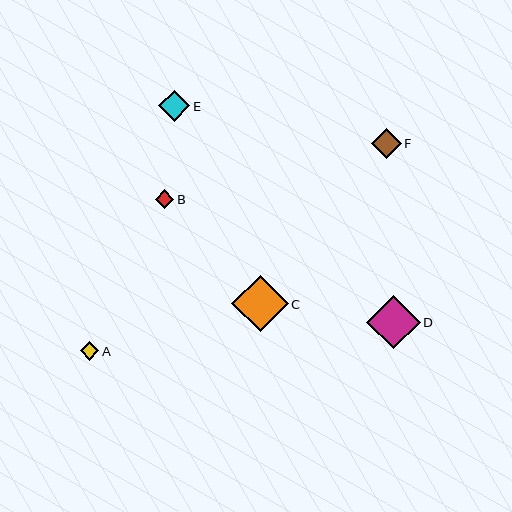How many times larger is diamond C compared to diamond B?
Diamond C is approximately 3.0 times the size of diamond B.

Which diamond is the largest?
Diamond C is the largest with a size of approximately 56 pixels.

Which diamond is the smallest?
Diamond B is the smallest with a size of approximately 19 pixels.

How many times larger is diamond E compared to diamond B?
Diamond E is approximately 1.6 times the size of diamond B.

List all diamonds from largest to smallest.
From largest to smallest: C, D, E, F, A, B.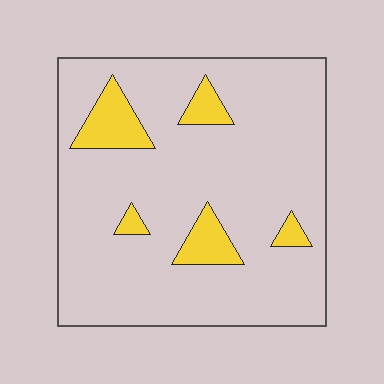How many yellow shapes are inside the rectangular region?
5.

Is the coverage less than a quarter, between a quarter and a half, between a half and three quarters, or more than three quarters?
Less than a quarter.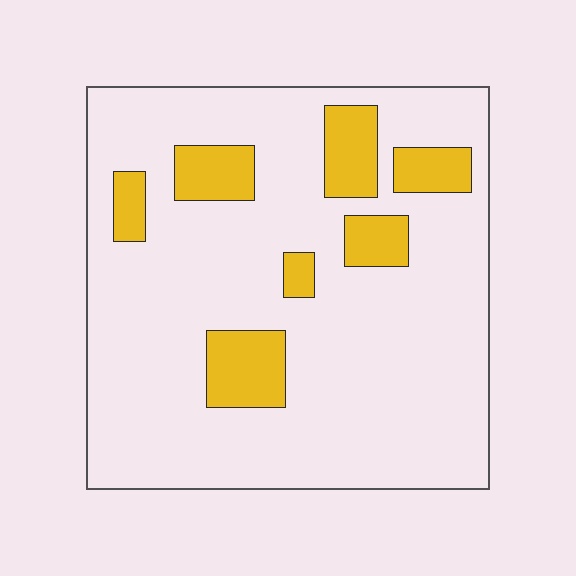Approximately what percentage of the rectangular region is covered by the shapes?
Approximately 15%.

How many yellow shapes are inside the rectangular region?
7.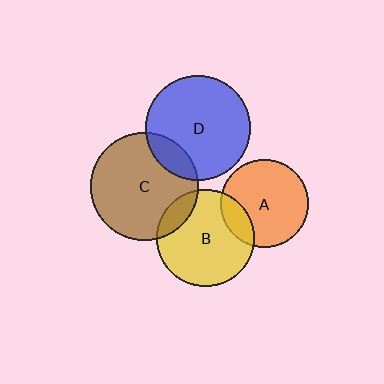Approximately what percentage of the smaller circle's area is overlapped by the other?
Approximately 15%.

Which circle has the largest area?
Circle C (brown).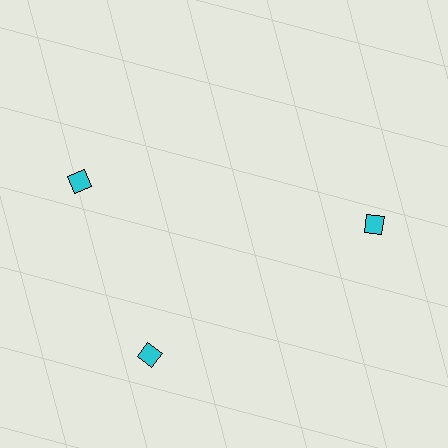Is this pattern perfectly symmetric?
No. The 3 cyan diamonds are arranged in a ring, but one element near the 11 o'clock position is rotated out of alignment along the ring, breaking the 3-fold rotational symmetry.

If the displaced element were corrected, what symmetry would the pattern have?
It would have 3-fold rotational symmetry — the pattern would map onto itself every 120 degrees.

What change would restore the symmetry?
The symmetry would be restored by rotating it back into even spacing with its neighbors so that all 3 diamonds sit at equal angles and equal distance from the center.